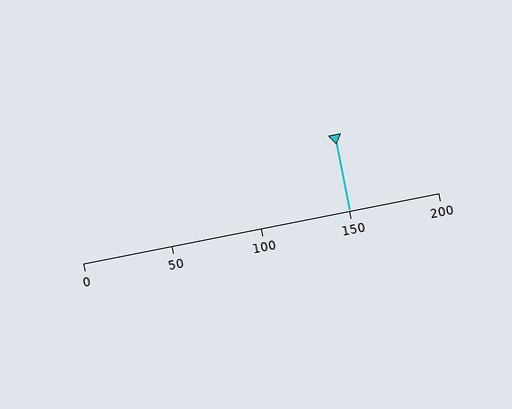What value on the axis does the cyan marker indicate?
The marker indicates approximately 150.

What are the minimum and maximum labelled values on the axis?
The axis runs from 0 to 200.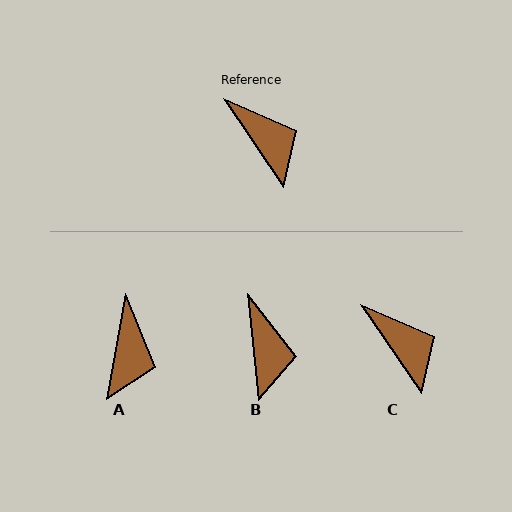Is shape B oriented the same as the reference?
No, it is off by about 28 degrees.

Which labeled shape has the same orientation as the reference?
C.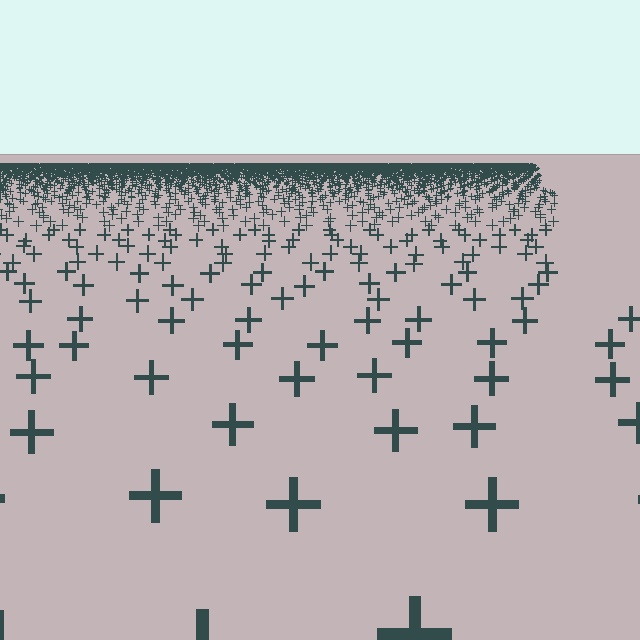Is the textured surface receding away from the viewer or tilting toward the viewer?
The surface is receding away from the viewer. Texture elements get smaller and denser toward the top.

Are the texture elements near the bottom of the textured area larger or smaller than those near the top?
Larger. Near the bottom, elements are closer to the viewer and appear at a bigger on-screen size.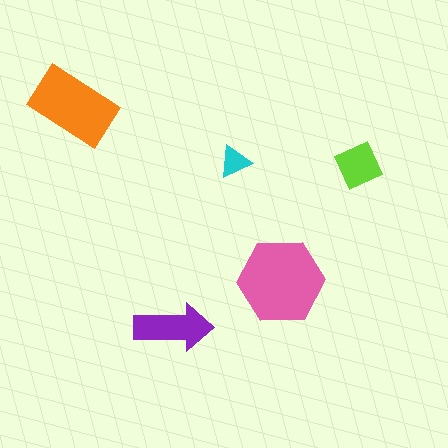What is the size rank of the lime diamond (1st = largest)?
4th.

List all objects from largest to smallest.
The pink hexagon, the orange rectangle, the purple arrow, the lime diamond, the cyan triangle.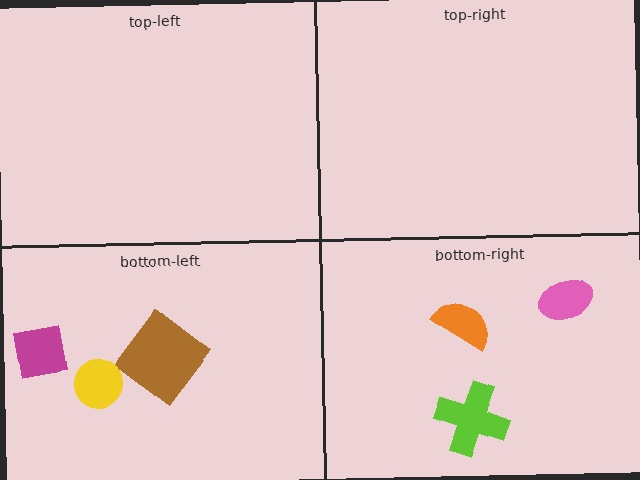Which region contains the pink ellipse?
The bottom-right region.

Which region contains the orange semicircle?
The bottom-right region.